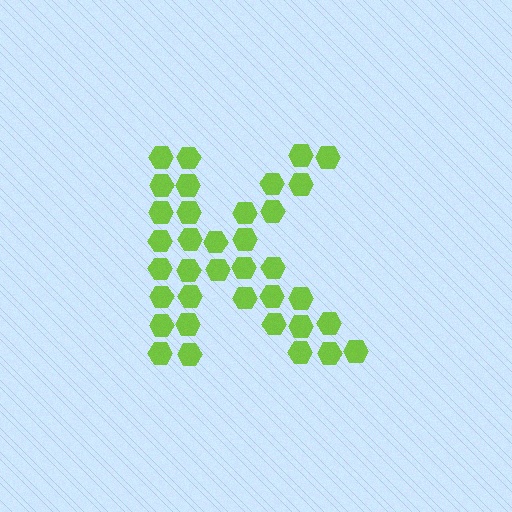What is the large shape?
The large shape is the letter K.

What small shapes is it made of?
It is made of small hexagons.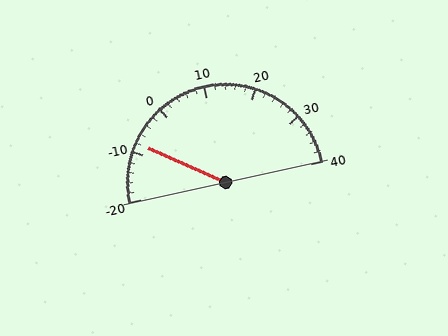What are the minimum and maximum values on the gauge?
The gauge ranges from -20 to 40.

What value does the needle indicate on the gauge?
The needle indicates approximately -8.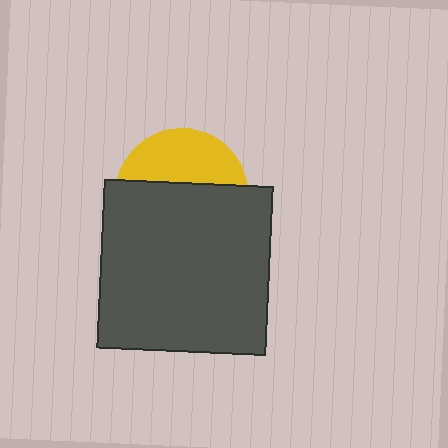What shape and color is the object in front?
The object in front is a dark gray square.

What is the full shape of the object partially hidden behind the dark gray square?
The partially hidden object is a yellow circle.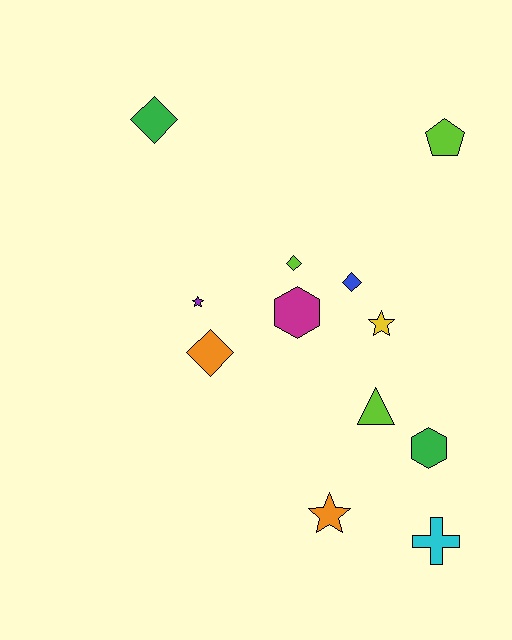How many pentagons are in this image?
There is 1 pentagon.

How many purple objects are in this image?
There is 1 purple object.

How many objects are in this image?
There are 12 objects.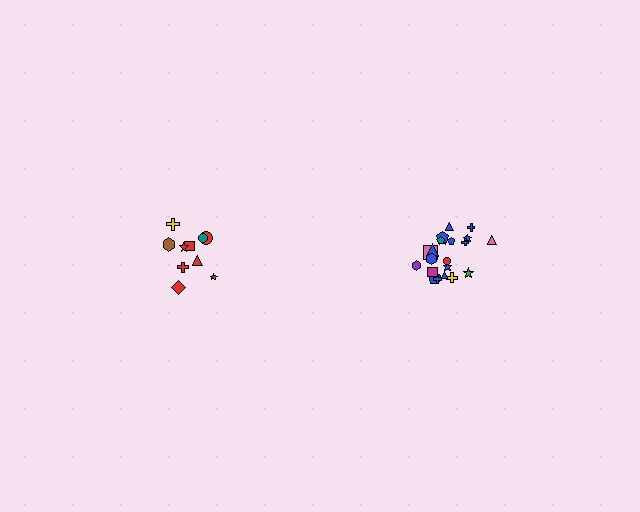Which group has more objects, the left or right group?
The right group.